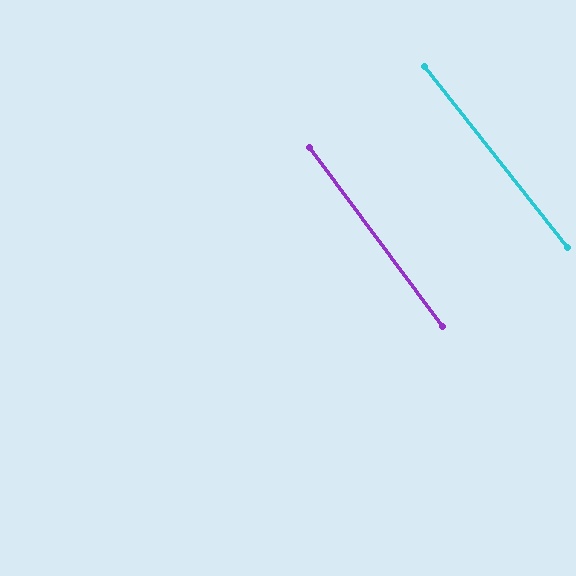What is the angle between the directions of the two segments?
Approximately 2 degrees.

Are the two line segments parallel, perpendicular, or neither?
Parallel — their directions differ by only 1.7°.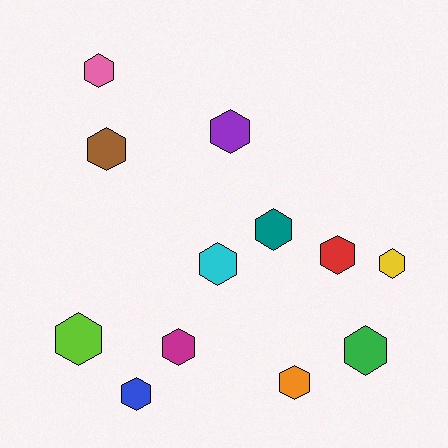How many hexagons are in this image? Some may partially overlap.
There are 12 hexagons.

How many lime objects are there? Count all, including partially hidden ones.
There is 1 lime object.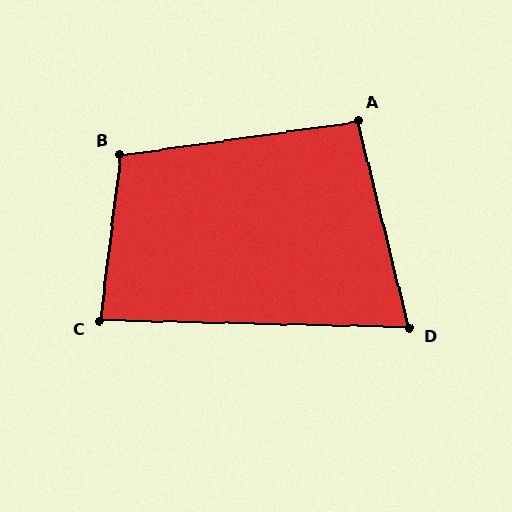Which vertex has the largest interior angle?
B, at approximately 105 degrees.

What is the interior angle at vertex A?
Approximately 96 degrees (obtuse).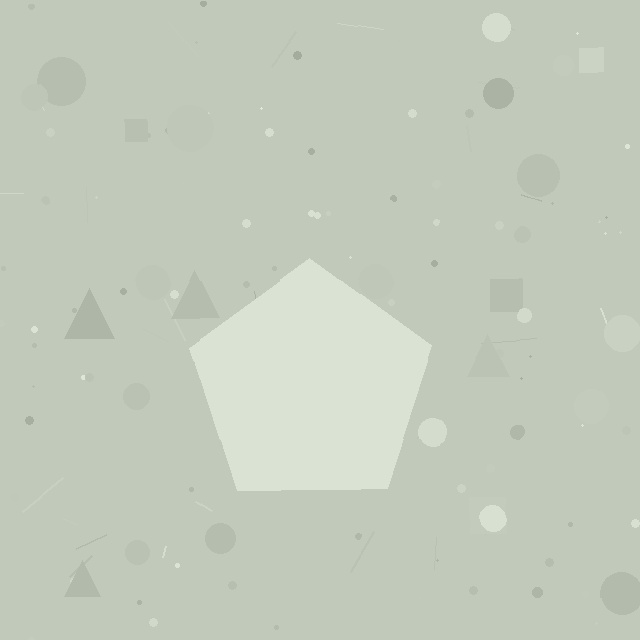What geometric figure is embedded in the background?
A pentagon is embedded in the background.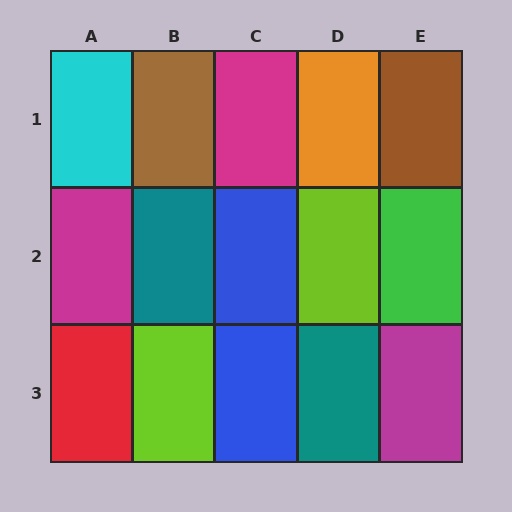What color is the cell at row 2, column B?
Teal.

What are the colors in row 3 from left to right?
Red, lime, blue, teal, magenta.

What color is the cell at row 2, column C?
Blue.